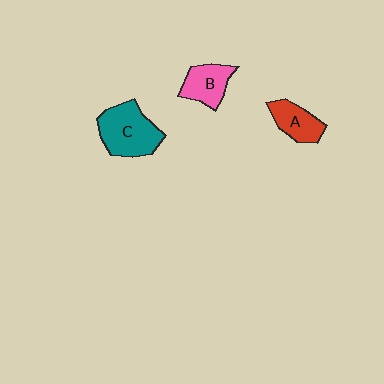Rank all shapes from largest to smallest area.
From largest to smallest: C (teal), B (pink), A (red).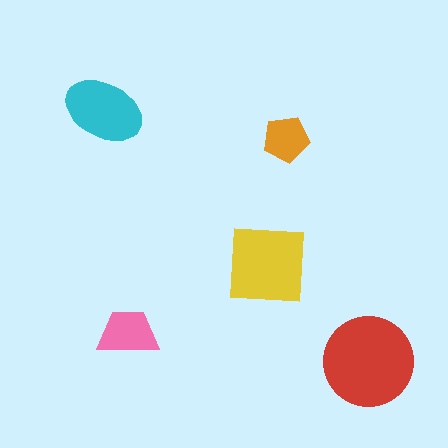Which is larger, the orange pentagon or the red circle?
The red circle.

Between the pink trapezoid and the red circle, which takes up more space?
The red circle.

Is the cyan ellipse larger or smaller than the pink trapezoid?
Larger.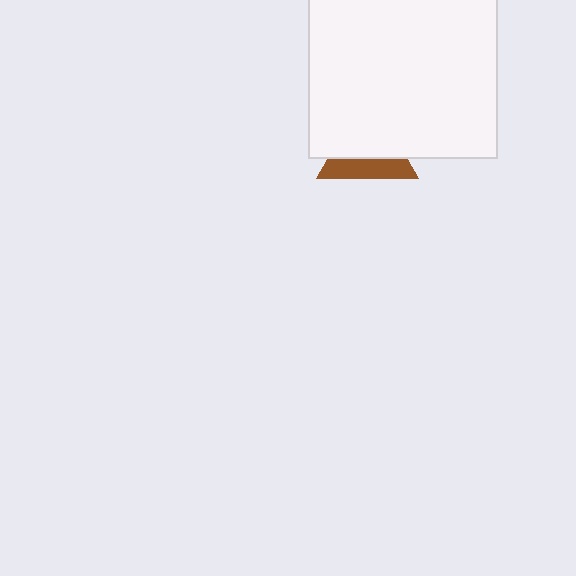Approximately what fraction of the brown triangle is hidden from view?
Roughly 60% of the brown triangle is hidden behind the white square.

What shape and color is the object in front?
The object in front is a white square.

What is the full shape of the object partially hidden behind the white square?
The partially hidden object is a brown triangle.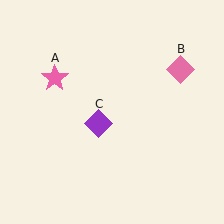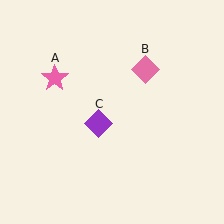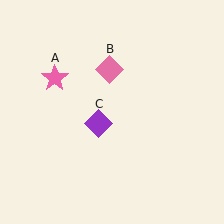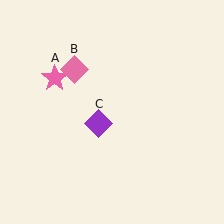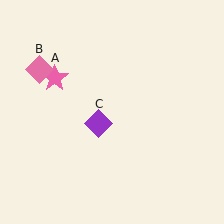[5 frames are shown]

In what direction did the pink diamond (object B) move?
The pink diamond (object B) moved left.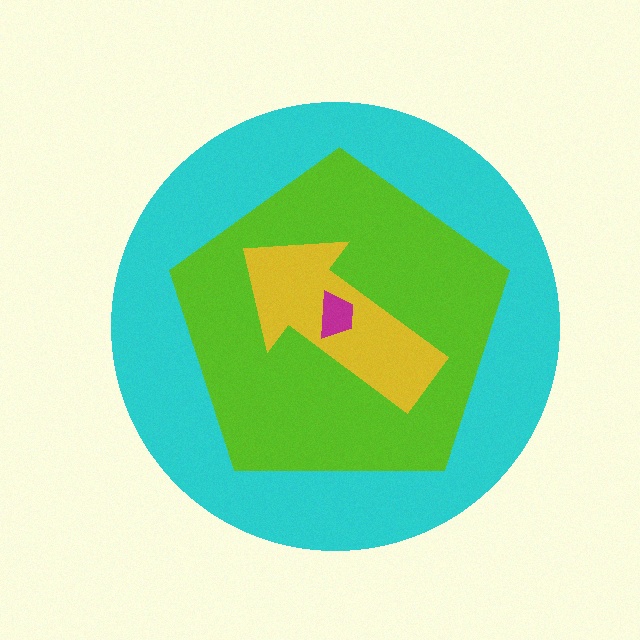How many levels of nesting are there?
4.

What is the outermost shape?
The cyan circle.